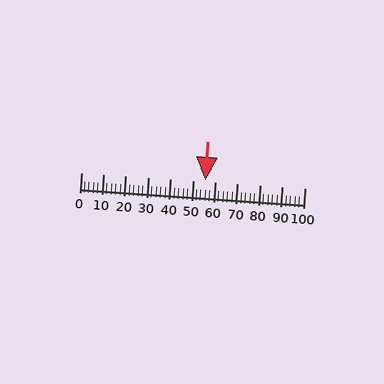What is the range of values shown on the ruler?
The ruler shows values from 0 to 100.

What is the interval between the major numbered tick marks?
The major tick marks are spaced 10 units apart.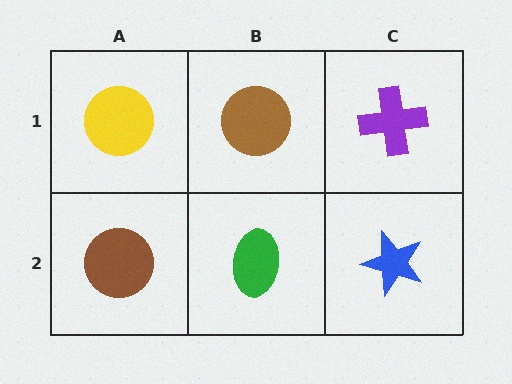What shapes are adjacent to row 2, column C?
A purple cross (row 1, column C), a green ellipse (row 2, column B).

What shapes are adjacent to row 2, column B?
A brown circle (row 1, column B), a brown circle (row 2, column A), a blue star (row 2, column C).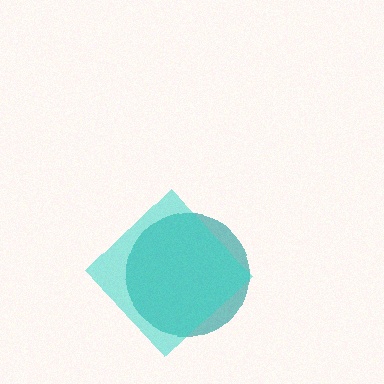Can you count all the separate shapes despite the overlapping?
Yes, there are 2 separate shapes.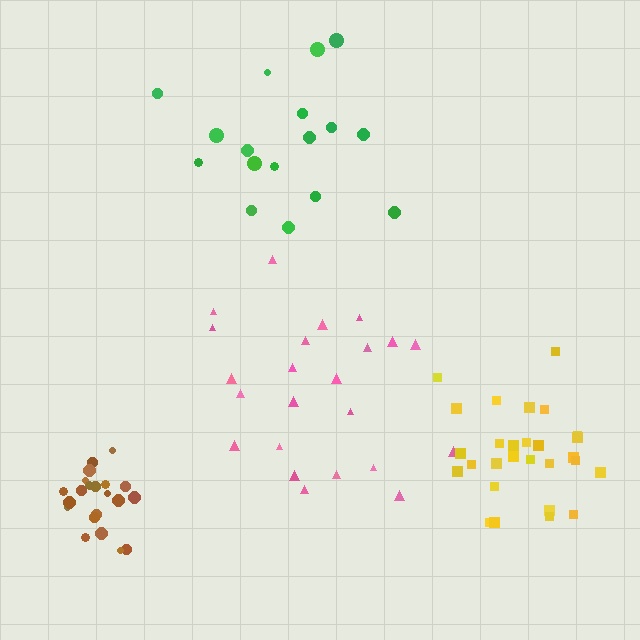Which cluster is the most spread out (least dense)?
Green.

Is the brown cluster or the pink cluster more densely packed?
Brown.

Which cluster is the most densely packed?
Brown.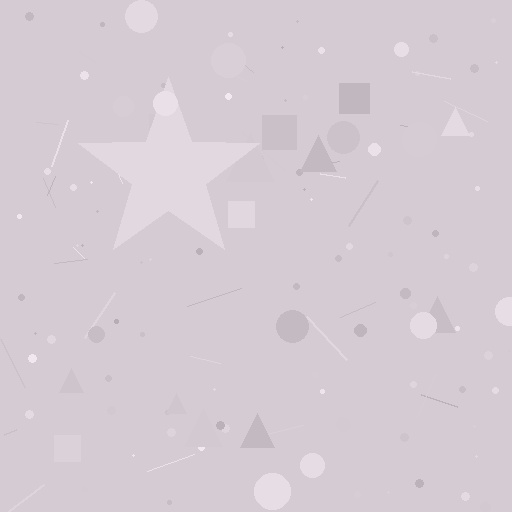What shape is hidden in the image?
A star is hidden in the image.